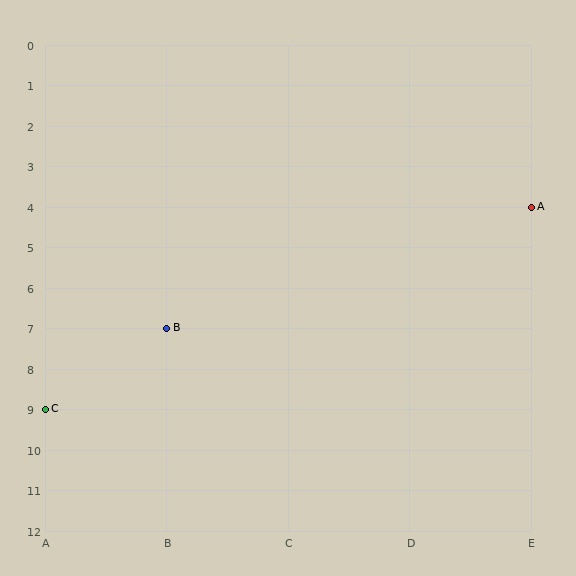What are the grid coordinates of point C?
Point C is at grid coordinates (A, 9).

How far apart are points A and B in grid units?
Points A and B are 3 columns and 3 rows apart (about 4.2 grid units diagonally).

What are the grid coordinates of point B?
Point B is at grid coordinates (B, 7).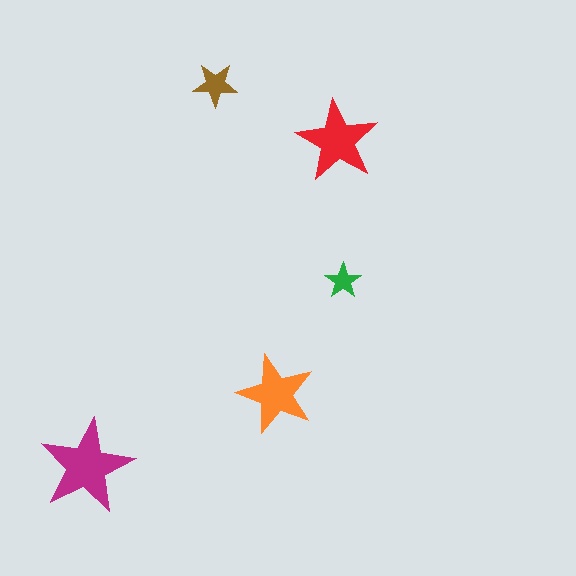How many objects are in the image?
There are 5 objects in the image.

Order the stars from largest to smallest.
the magenta one, the red one, the orange one, the brown one, the green one.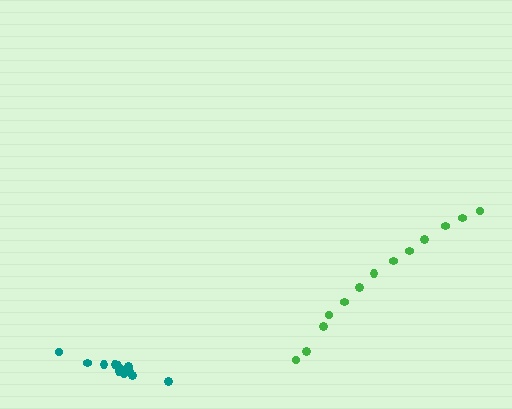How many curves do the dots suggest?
There are 2 distinct paths.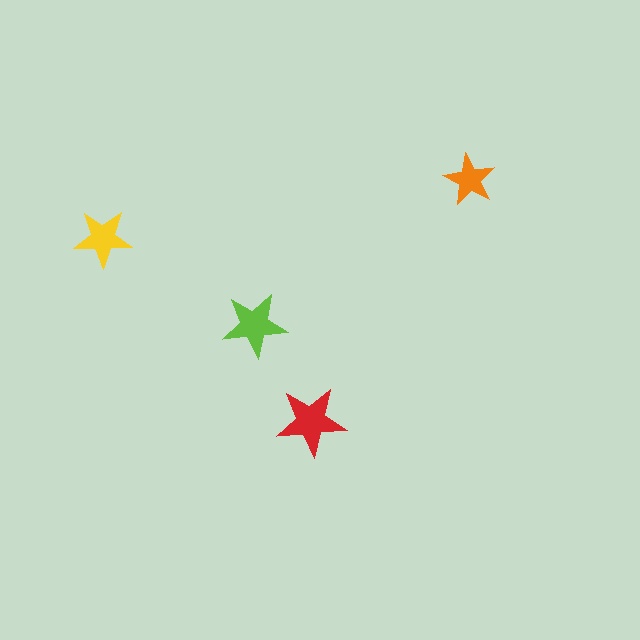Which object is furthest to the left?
The yellow star is leftmost.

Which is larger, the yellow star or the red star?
The red one.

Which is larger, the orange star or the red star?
The red one.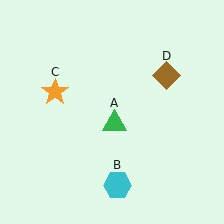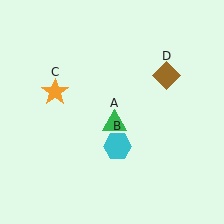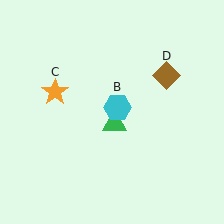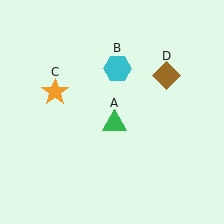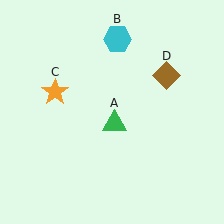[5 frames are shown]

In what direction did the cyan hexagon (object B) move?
The cyan hexagon (object B) moved up.